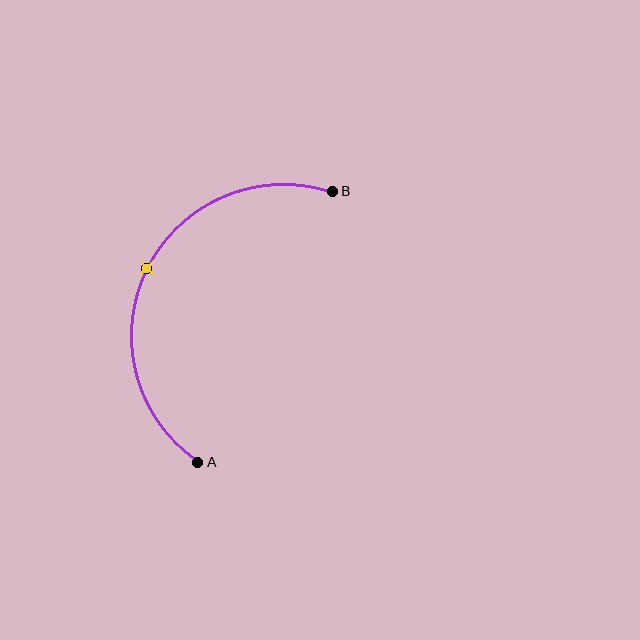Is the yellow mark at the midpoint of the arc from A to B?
Yes. The yellow mark lies on the arc at equal arc-length from both A and B — it is the arc midpoint.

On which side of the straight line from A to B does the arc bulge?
The arc bulges to the left of the straight line connecting A and B.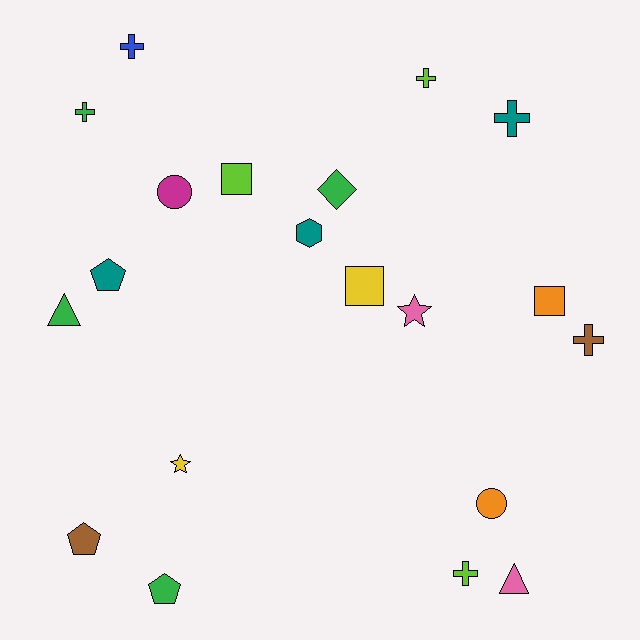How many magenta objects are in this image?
There is 1 magenta object.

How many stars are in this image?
There are 2 stars.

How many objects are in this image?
There are 20 objects.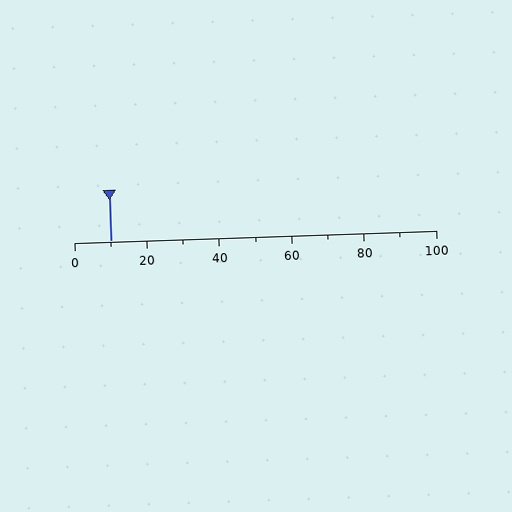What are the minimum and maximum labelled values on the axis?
The axis runs from 0 to 100.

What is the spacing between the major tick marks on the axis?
The major ticks are spaced 20 apart.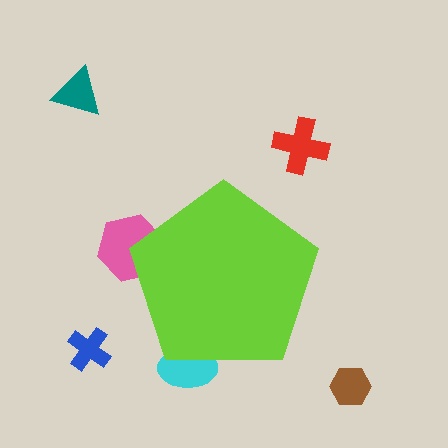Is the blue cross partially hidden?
No, the blue cross is fully visible.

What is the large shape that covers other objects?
A lime pentagon.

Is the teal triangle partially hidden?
No, the teal triangle is fully visible.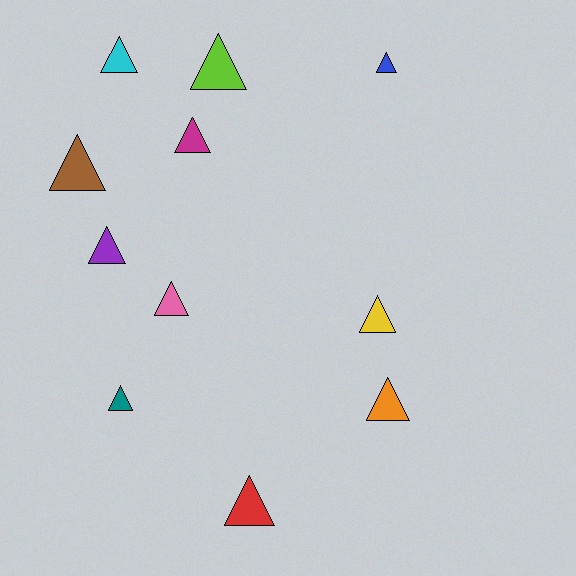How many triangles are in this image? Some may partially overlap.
There are 11 triangles.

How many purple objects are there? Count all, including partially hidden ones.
There is 1 purple object.